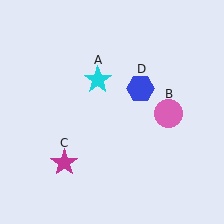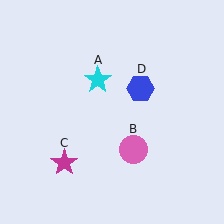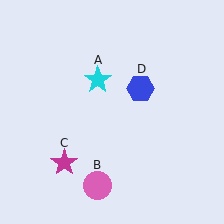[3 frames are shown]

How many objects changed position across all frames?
1 object changed position: pink circle (object B).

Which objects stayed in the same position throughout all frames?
Cyan star (object A) and magenta star (object C) and blue hexagon (object D) remained stationary.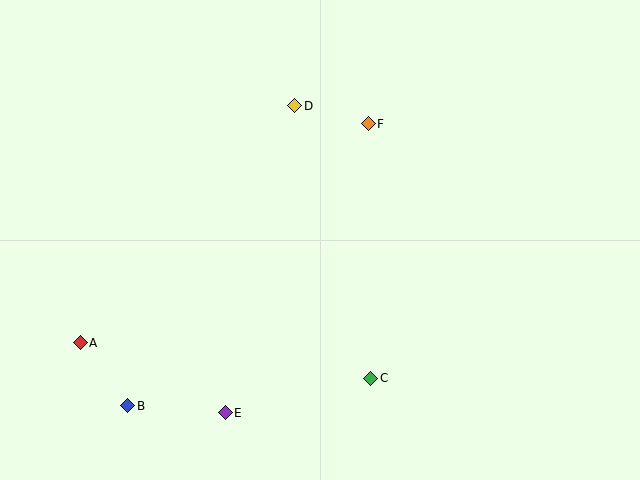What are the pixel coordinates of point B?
Point B is at (128, 406).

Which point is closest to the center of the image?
Point F at (368, 124) is closest to the center.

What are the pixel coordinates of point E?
Point E is at (225, 413).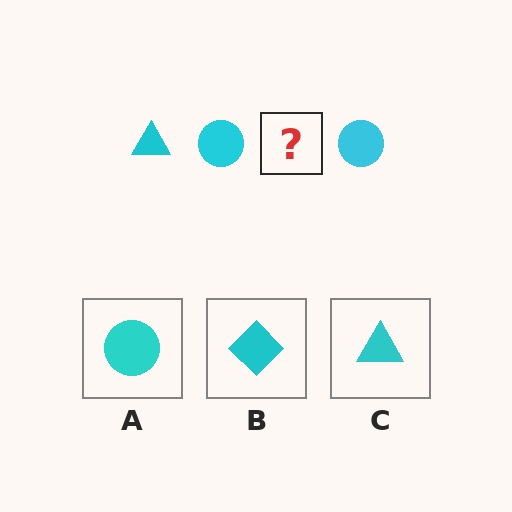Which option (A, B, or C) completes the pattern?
C.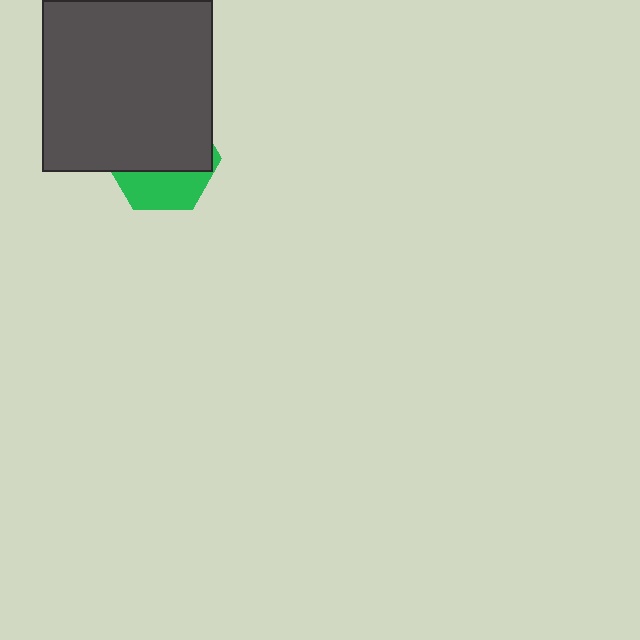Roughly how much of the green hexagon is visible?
A small part of it is visible (roughly 36%).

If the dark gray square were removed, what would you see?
You would see the complete green hexagon.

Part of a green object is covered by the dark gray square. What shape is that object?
It is a hexagon.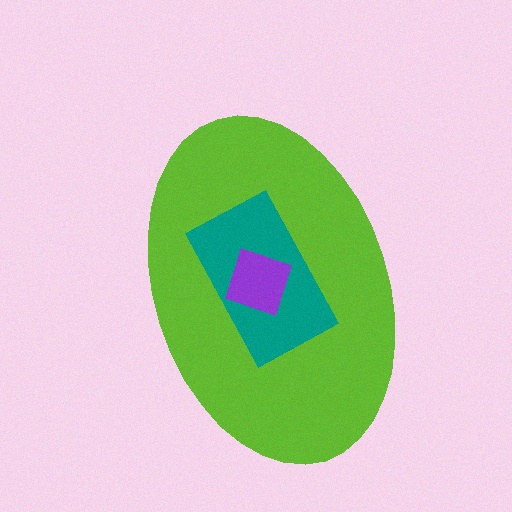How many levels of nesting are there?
3.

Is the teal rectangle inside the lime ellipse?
Yes.